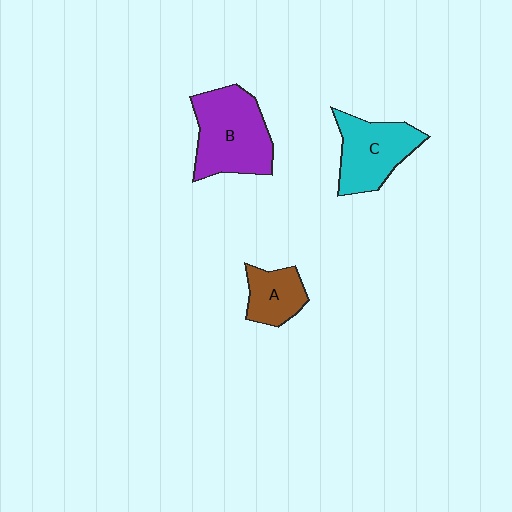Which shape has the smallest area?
Shape A (brown).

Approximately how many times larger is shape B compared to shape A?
Approximately 2.1 times.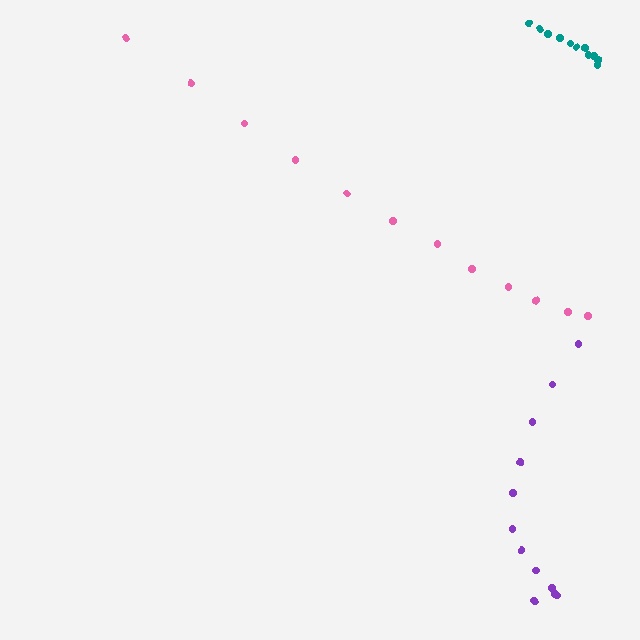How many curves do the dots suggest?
There are 3 distinct paths.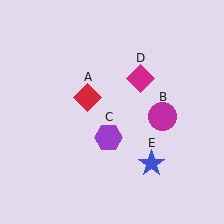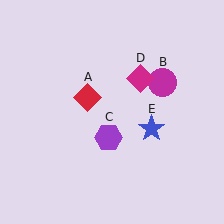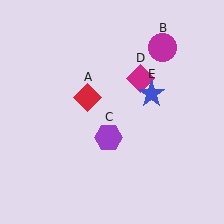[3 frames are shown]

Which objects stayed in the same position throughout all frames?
Red diamond (object A) and purple hexagon (object C) and magenta diamond (object D) remained stationary.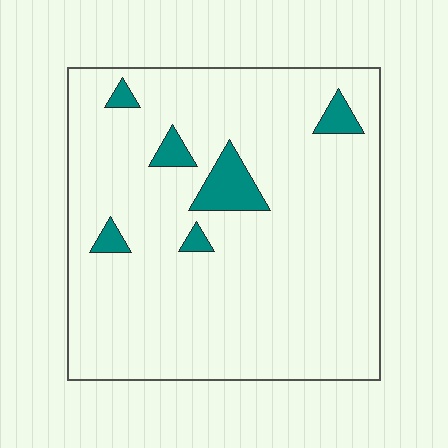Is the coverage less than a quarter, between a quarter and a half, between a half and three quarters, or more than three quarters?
Less than a quarter.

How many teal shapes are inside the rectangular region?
6.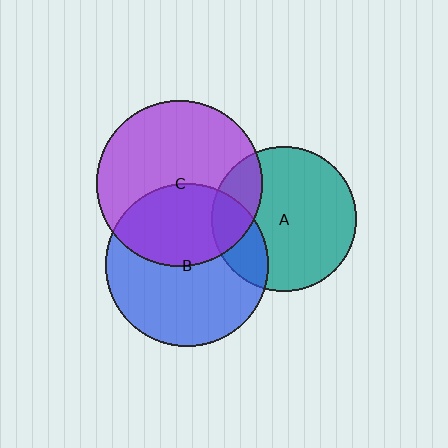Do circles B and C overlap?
Yes.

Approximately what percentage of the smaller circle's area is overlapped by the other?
Approximately 40%.